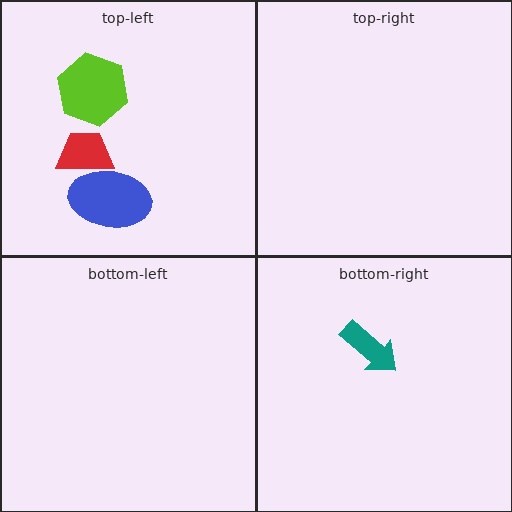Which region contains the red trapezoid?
The top-left region.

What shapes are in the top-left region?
The lime hexagon, the red trapezoid, the blue ellipse.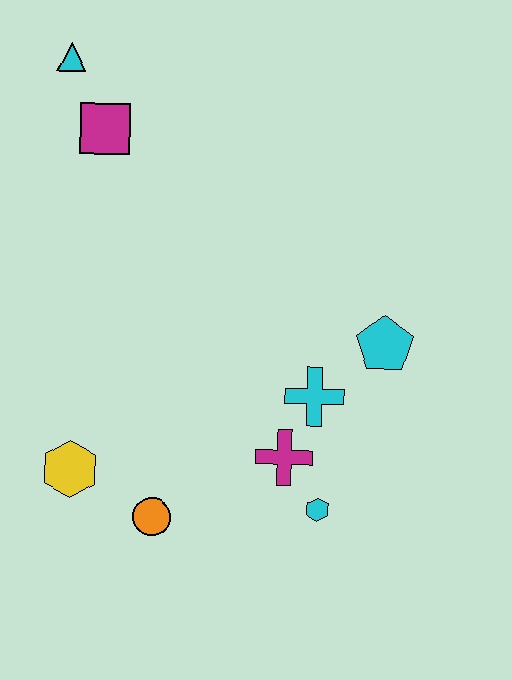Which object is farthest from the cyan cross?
The cyan triangle is farthest from the cyan cross.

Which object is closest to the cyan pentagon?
The cyan cross is closest to the cyan pentagon.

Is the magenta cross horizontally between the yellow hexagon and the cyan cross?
Yes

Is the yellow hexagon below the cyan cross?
Yes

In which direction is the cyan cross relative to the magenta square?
The cyan cross is below the magenta square.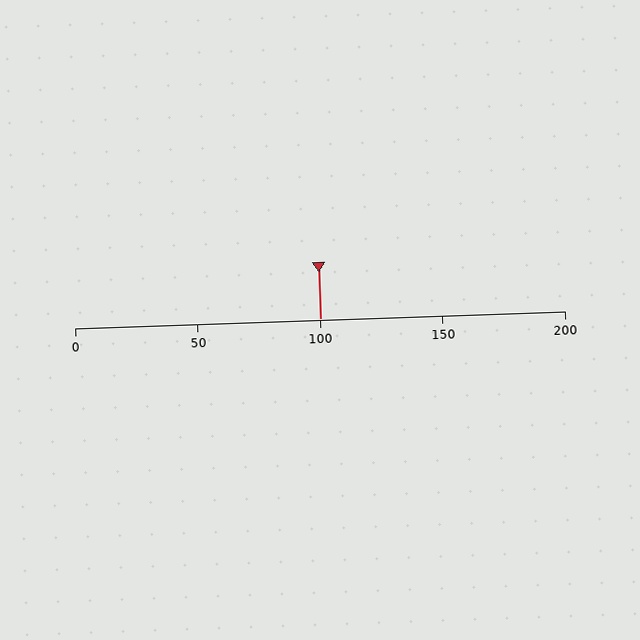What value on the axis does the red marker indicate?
The marker indicates approximately 100.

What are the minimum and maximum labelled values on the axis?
The axis runs from 0 to 200.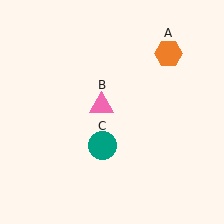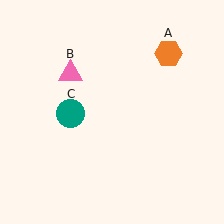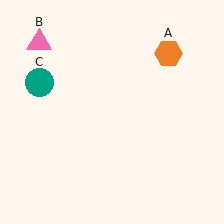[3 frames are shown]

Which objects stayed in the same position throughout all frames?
Orange hexagon (object A) remained stationary.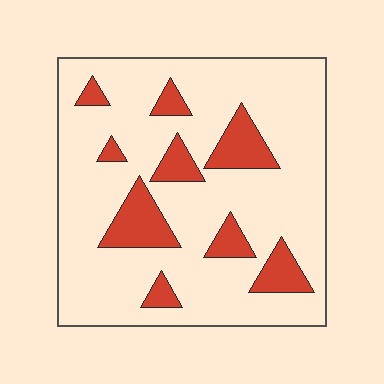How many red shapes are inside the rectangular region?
9.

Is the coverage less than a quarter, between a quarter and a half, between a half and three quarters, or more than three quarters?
Less than a quarter.